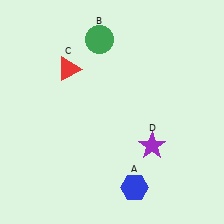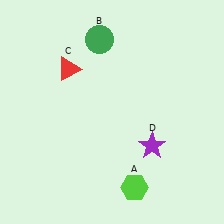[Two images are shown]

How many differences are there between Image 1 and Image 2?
There is 1 difference between the two images.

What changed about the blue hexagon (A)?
In Image 1, A is blue. In Image 2, it changed to lime.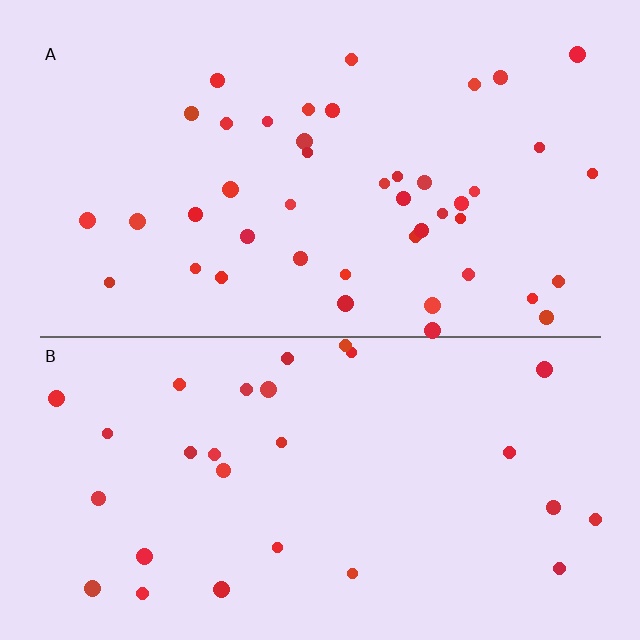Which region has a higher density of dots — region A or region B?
A (the top).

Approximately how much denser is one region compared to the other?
Approximately 1.6× — region A over region B.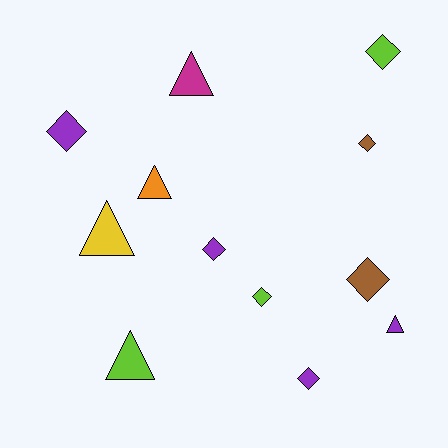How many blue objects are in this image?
There are no blue objects.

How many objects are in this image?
There are 12 objects.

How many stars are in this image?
There are no stars.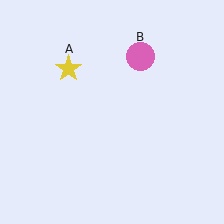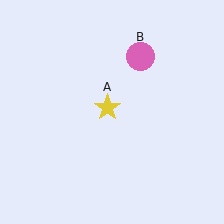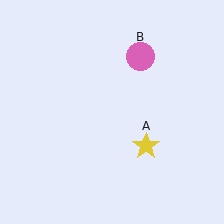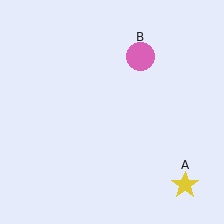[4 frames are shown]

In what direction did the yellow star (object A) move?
The yellow star (object A) moved down and to the right.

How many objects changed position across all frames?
1 object changed position: yellow star (object A).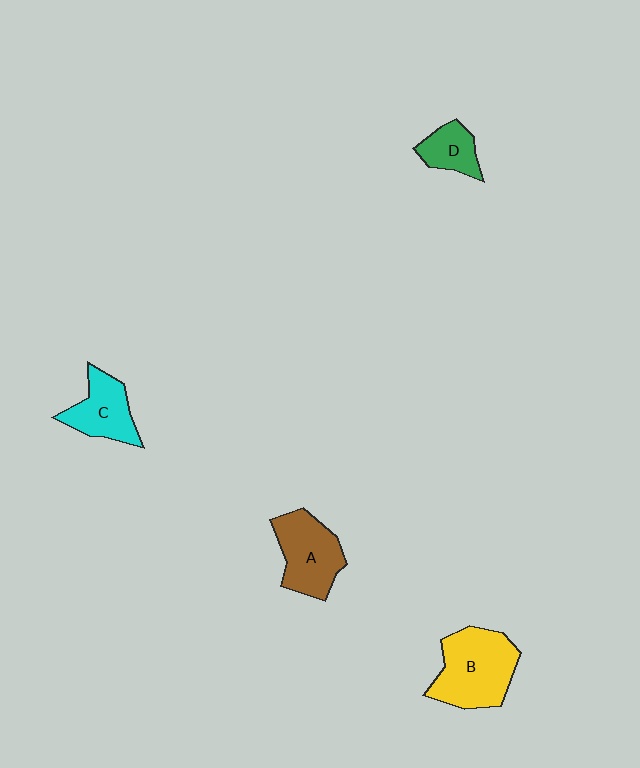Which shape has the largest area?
Shape B (yellow).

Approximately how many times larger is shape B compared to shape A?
Approximately 1.2 times.